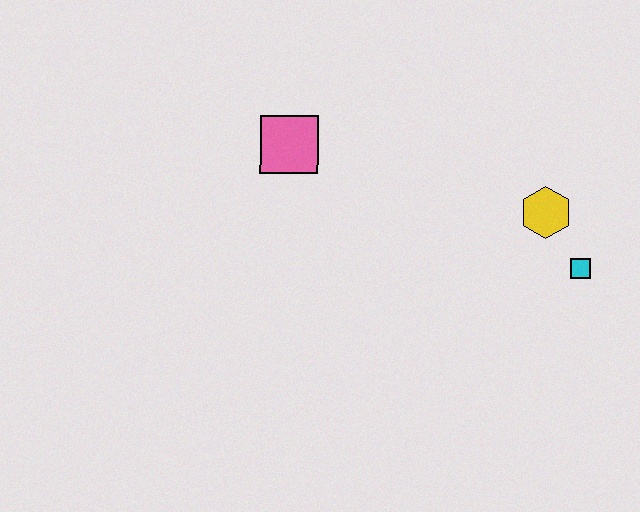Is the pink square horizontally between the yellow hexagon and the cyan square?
No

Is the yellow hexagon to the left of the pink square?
No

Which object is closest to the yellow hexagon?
The cyan square is closest to the yellow hexagon.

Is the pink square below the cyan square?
No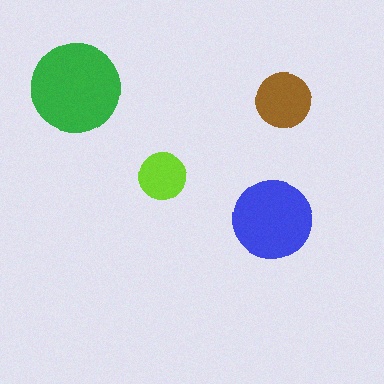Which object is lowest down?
The blue circle is bottommost.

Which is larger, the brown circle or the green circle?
The green one.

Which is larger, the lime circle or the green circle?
The green one.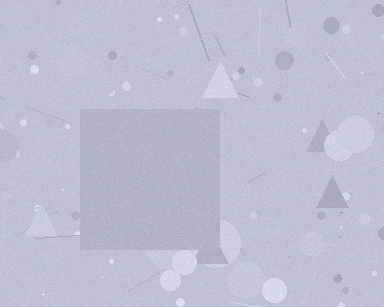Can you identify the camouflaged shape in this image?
The camouflaged shape is a square.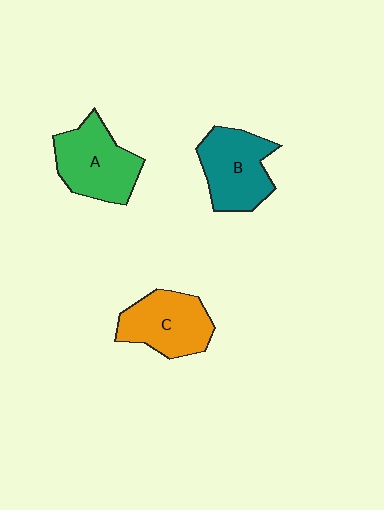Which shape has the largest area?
Shape A (green).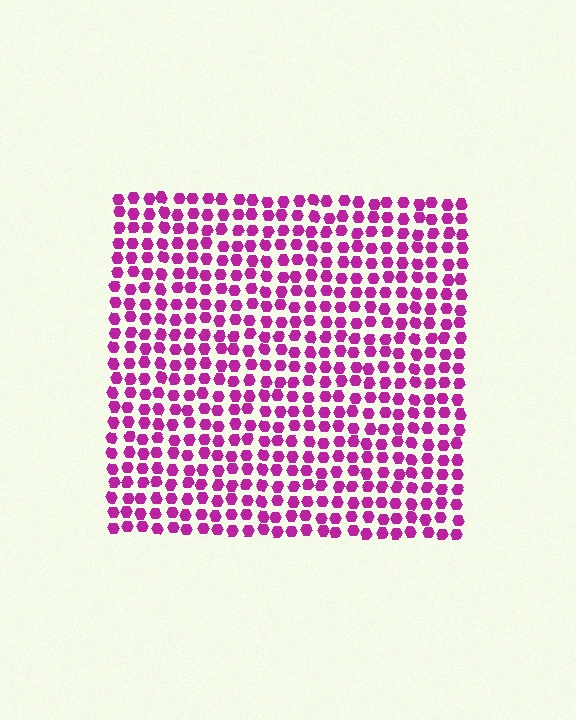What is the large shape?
The large shape is a square.